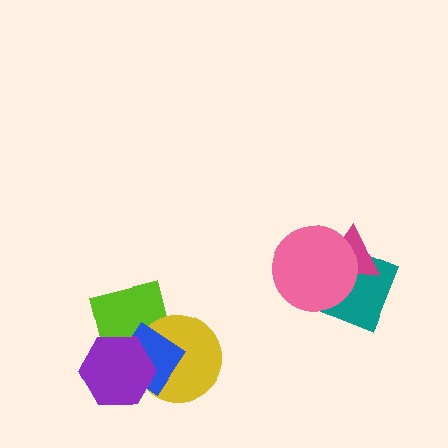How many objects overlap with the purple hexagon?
3 objects overlap with the purple hexagon.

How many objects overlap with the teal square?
2 objects overlap with the teal square.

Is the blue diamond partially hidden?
Yes, it is partially covered by another shape.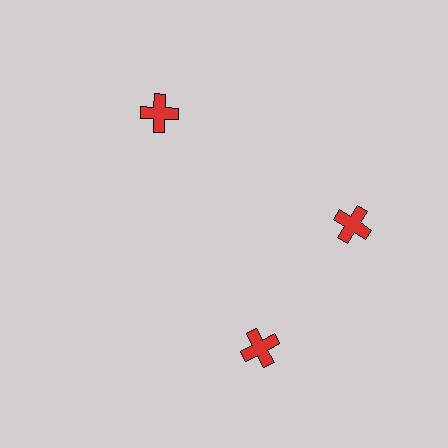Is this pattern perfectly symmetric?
No. The 3 red crosses are arranged in a ring, but one element near the 7 o'clock position is rotated out of alignment along the ring, breaking the 3-fold rotational symmetry.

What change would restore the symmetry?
The symmetry would be restored by rotating it back into even spacing with its neighbors so that all 3 crosses sit at equal angles and equal distance from the center.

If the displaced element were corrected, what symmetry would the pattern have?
It would have 3-fold rotational symmetry — the pattern would map onto itself every 120 degrees.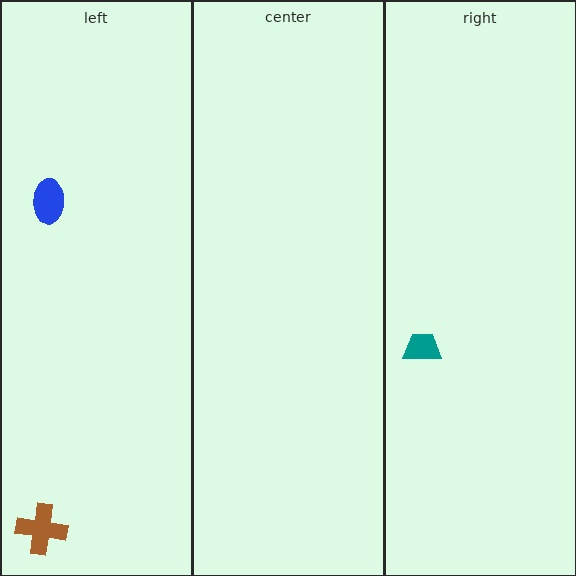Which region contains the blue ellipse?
The left region.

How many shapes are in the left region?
2.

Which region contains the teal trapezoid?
The right region.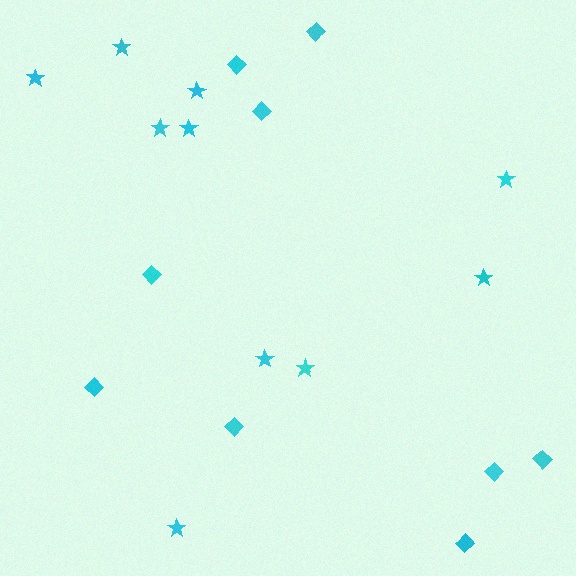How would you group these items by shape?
There are 2 groups: one group of stars (10) and one group of diamonds (9).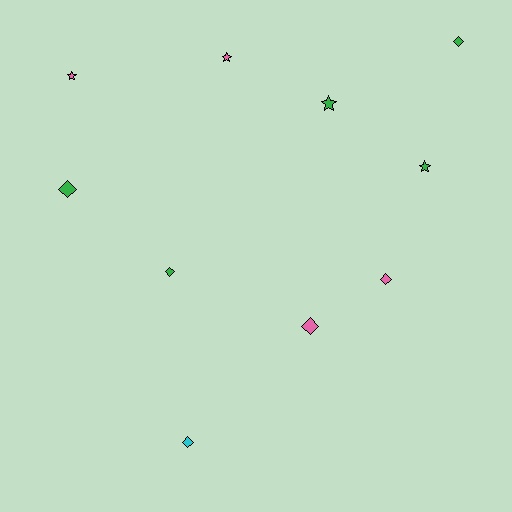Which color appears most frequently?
Green, with 5 objects.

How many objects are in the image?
There are 10 objects.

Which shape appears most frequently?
Diamond, with 6 objects.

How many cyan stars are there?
There are no cyan stars.